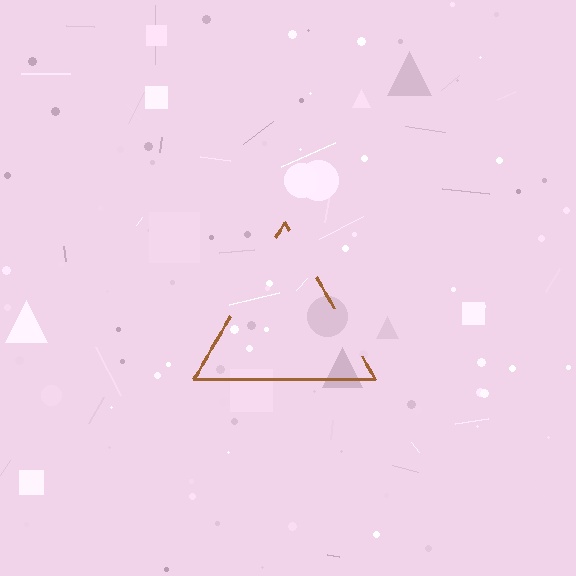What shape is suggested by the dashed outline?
The dashed outline suggests a triangle.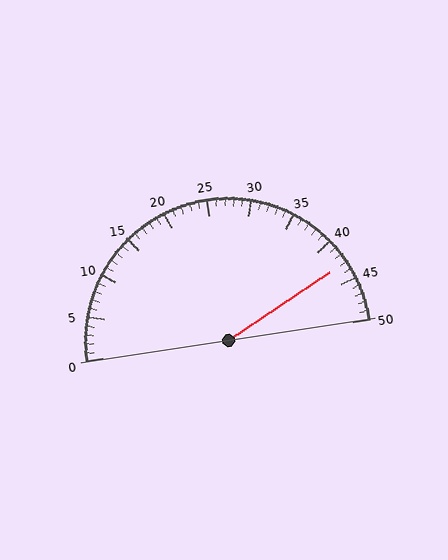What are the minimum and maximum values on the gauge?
The gauge ranges from 0 to 50.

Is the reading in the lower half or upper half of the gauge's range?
The reading is in the upper half of the range (0 to 50).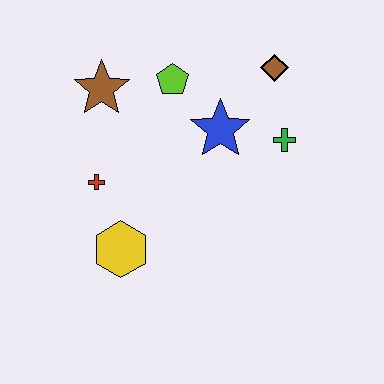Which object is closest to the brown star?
The lime pentagon is closest to the brown star.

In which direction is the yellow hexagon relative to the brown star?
The yellow hexagon is below the brown star.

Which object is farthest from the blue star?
The yellow hexagon is farthest from the blue star.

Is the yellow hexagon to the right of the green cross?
No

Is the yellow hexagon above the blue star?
No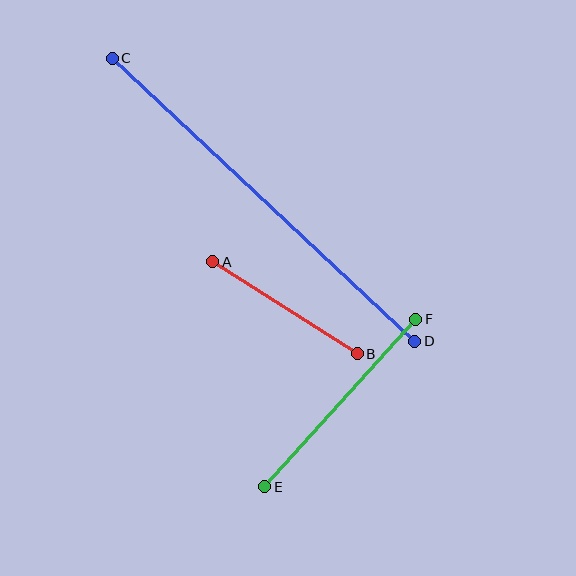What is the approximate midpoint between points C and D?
The midpoint is at approximately (264, 200) pixels.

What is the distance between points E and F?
The distance is approximately 225 pixels.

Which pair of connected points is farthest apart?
Points C and D are farthest apart.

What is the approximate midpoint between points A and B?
The midpoint is at approximately (285, 308) pixels.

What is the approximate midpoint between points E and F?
The midpoint is at approximately (340, 403) pixels.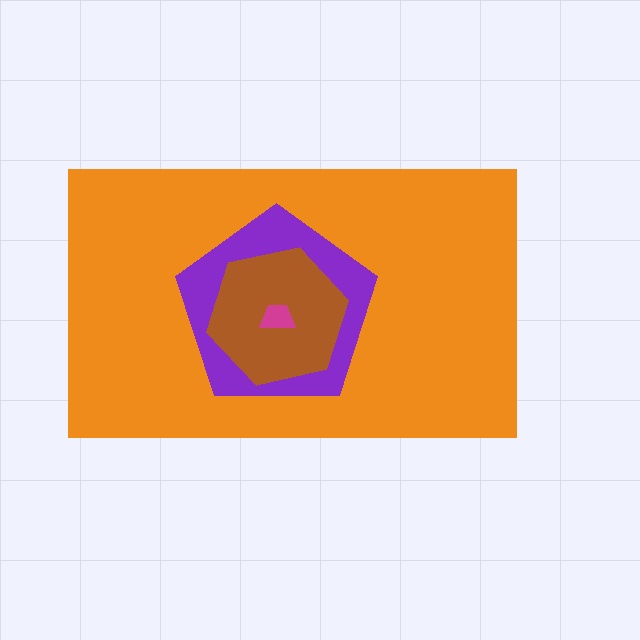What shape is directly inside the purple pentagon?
The brown hexagon.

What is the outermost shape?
The orange rectangle.